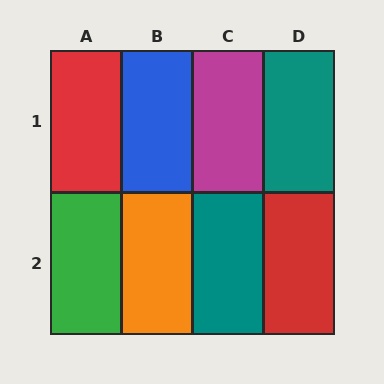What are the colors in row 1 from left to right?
Red, blue, magenta, teal.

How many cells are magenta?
1 cell is magenta.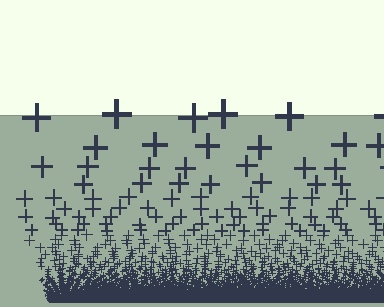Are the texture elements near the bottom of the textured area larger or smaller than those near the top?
Smaller. The gradient is inverted — elements near the bottom are smaller and denser.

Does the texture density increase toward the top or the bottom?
Density increases toward the bottom.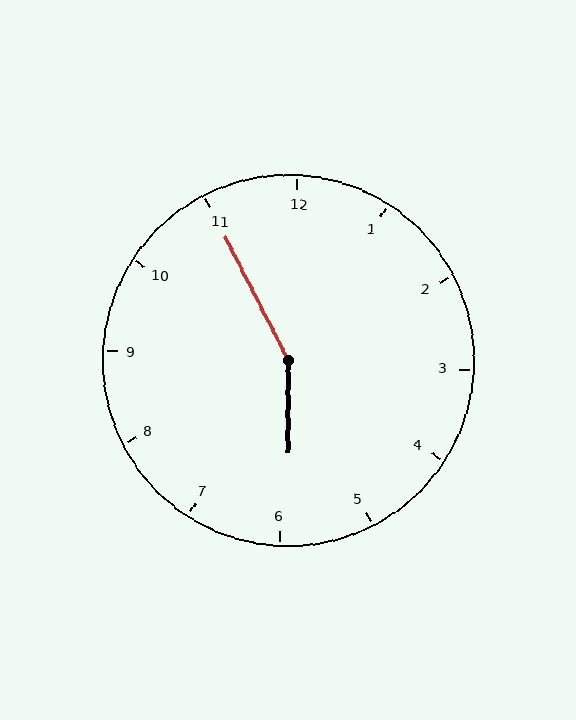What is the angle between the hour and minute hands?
Approximately 152 degrees.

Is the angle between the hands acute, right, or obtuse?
It is obtuse.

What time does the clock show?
5:55.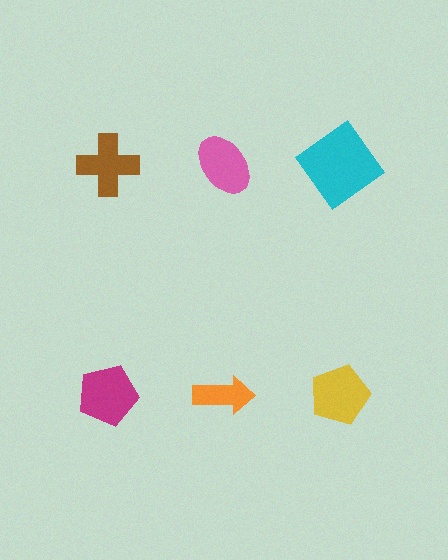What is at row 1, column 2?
A pink ellipse.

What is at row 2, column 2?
An orange arrow.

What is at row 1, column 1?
A brown cross.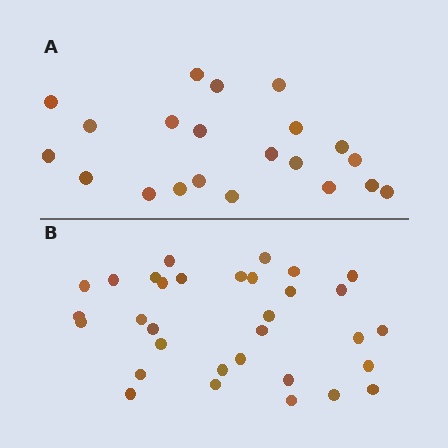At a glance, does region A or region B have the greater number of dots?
Region B (the bottom region) has more dots.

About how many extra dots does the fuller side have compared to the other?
Region B has roughly 12 or so more dots than region A.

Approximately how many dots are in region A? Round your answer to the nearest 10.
About 20 dots. (The exact count is 21, which rounds to 20.)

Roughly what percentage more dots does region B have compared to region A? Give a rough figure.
About 50% more.